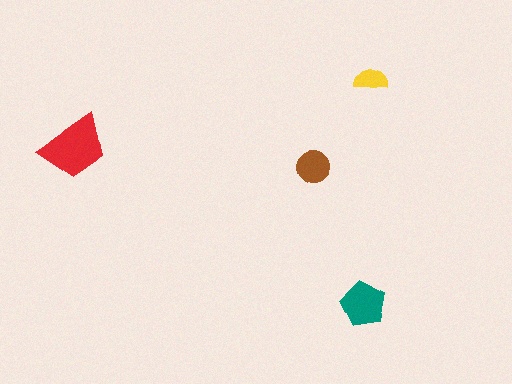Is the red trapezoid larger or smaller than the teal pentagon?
Larger.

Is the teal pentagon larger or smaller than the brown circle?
Larger.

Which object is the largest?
The red trapezoid.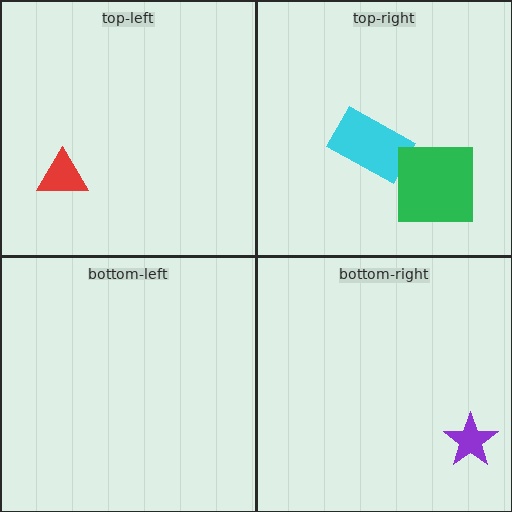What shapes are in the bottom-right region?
The purple star.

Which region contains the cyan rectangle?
The top-right region.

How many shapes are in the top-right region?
2.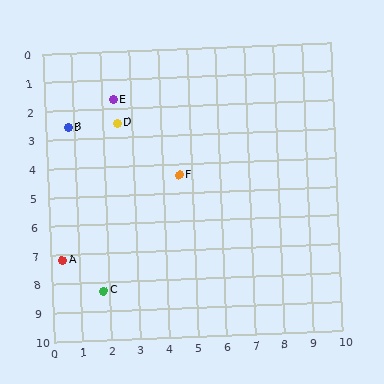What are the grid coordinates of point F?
Point F is at approximately (4.6, 4.4).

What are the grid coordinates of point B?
Point B is at approximately (0.8, 2.6).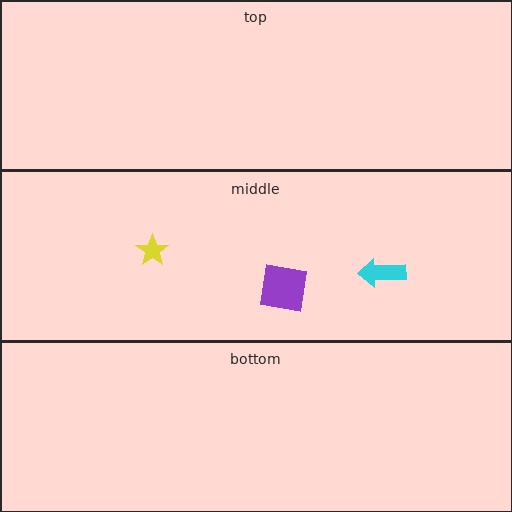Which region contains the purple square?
The middle region.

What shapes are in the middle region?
The cyan arrow, the yellow star, the purple square.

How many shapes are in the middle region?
3.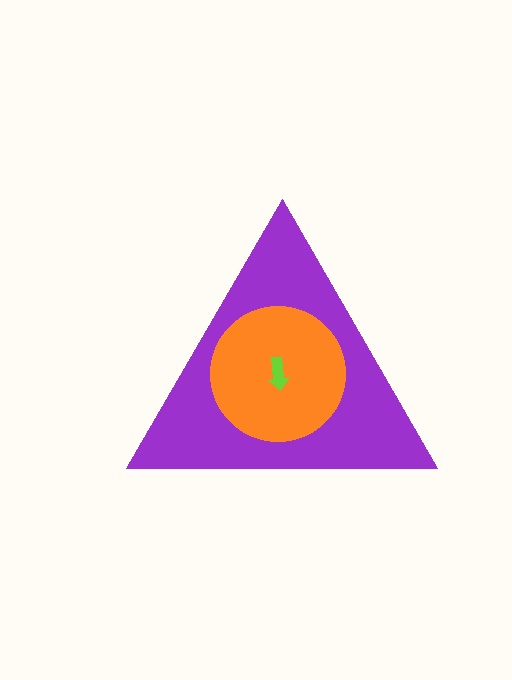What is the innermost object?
The lime arrow.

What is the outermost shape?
The purple triangle.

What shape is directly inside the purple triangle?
The orange circle.